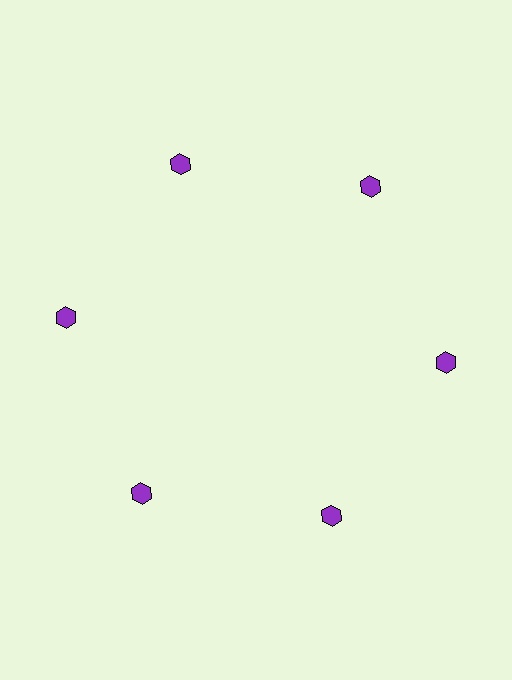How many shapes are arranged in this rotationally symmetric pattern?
There are 6 shapes, arranged in 6 groups of 1.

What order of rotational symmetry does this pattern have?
This pattern has 6-fold rotational symmetry.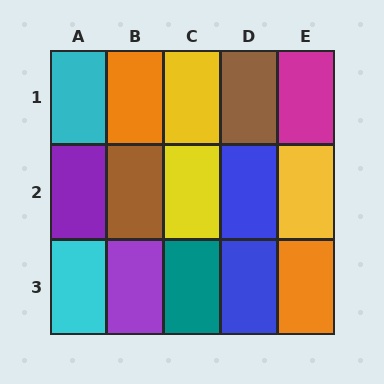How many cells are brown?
2 cells are brown.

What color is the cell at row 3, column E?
Orange.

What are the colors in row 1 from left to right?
Cyan, orange, yellow, brown, magenta.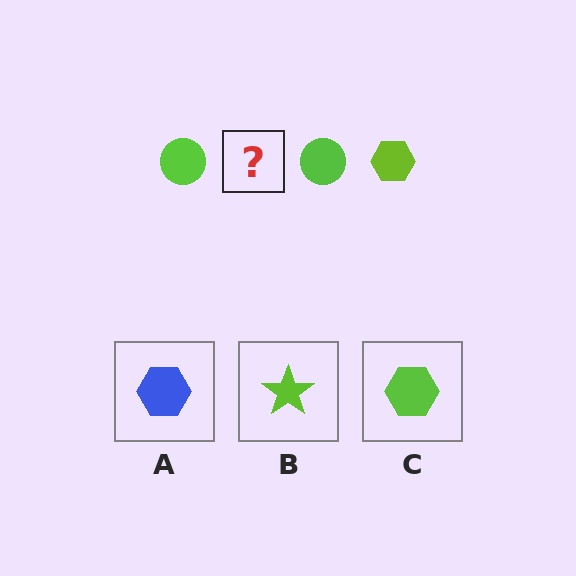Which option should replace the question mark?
Option C.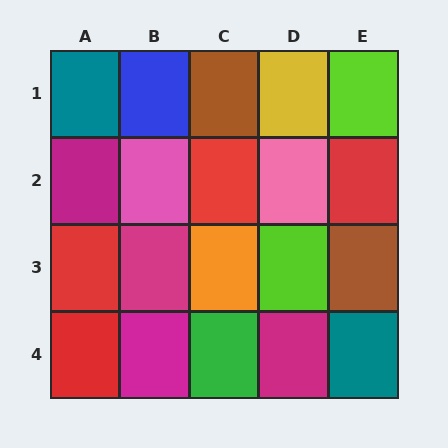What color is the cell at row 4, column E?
Teal.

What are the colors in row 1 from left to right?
Teal, blue, brown, yellow, lime.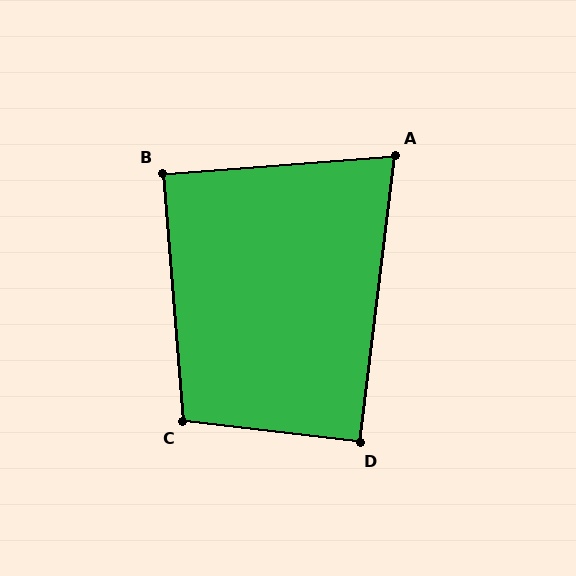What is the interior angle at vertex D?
Approximately 91 degrees (approximately right).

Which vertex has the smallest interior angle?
A, at approximately 79 degrees.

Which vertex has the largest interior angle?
C, at approximately 101 degrees.